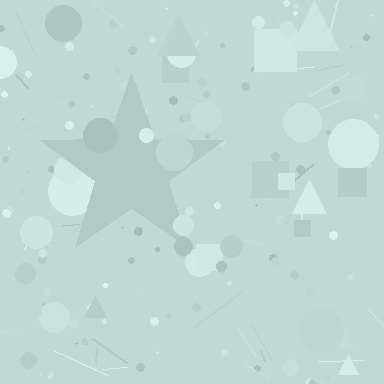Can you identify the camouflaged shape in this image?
The camouflaged shape is a star.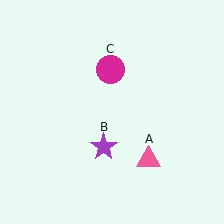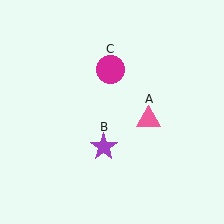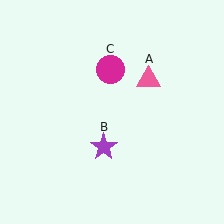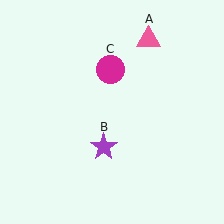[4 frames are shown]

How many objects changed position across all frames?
1 object changed position: pink triangle (object A).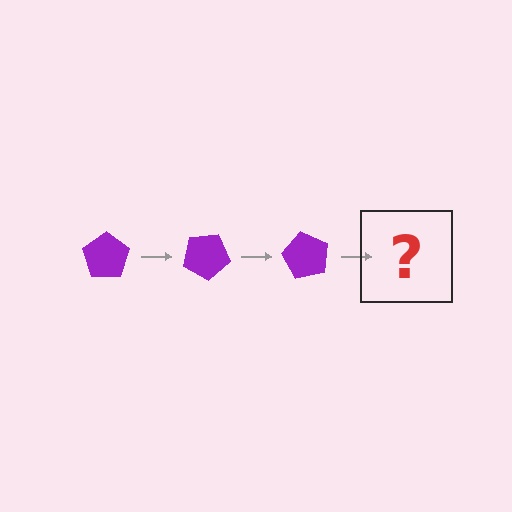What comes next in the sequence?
The next element should be a purple pentagon rotated 90 degrees.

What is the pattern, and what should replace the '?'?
The pattern is that the pentagon rotates 30 degrees each step. The '?' should be a purple pentagon rotated 90 degrees.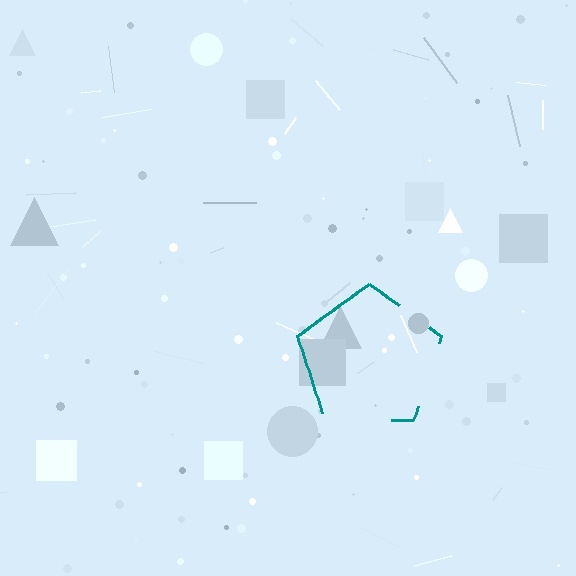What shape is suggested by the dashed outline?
The dashed outline suggests a pentagon.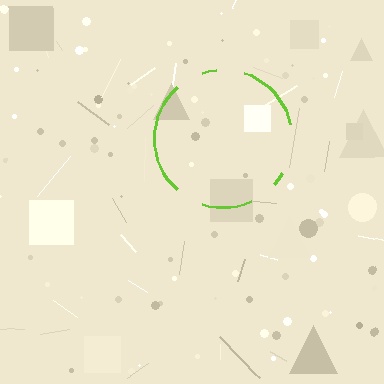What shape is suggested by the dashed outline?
The dashed outline suggests a circle.